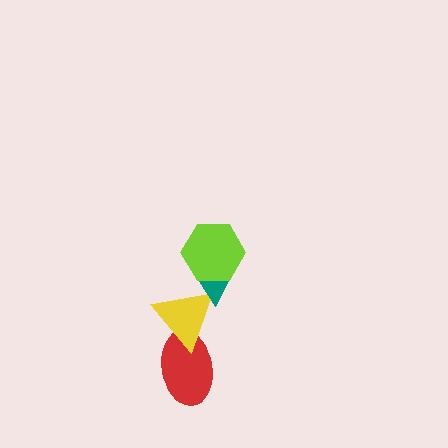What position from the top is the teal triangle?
The teal triangle is 2nd from the top.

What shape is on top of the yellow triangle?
The teal triangle is on top of the yellow triangle.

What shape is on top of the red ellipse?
The yellow triangle is on top of the red ellipse.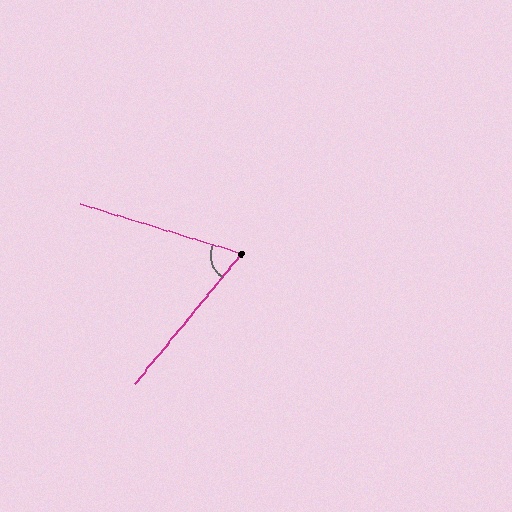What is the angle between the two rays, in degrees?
Approximately 67 degrees.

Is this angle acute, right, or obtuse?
It is acute.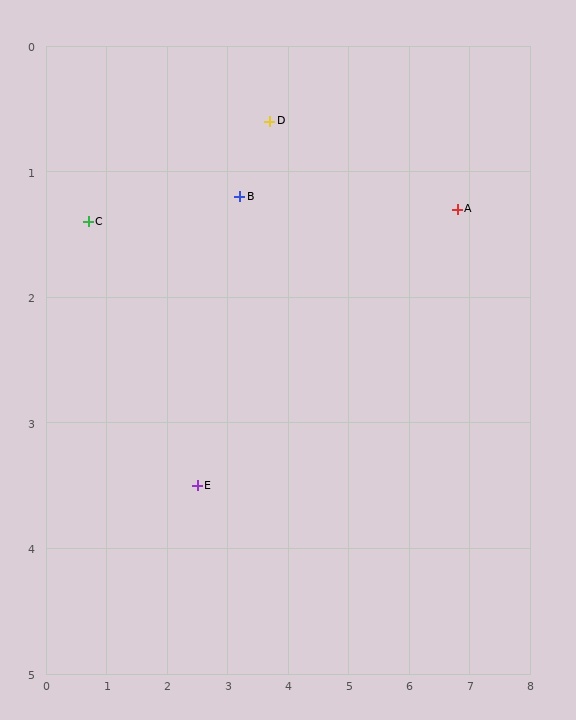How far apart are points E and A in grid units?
Points E and A are about 4.8 grid units apart.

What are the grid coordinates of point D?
Point D is at approximately (3.7, 0.6).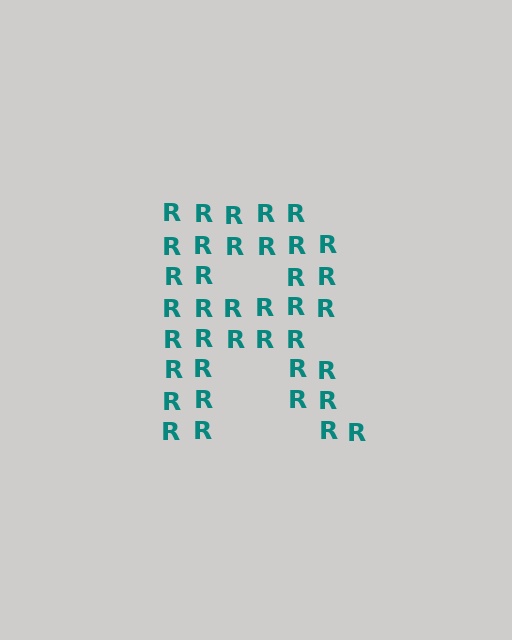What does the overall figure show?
The overall figure shows the letter R.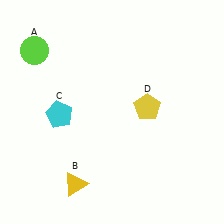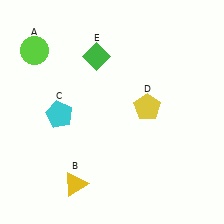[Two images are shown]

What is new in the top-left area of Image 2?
A green diamond (E) was added in the top-left area of Image 2.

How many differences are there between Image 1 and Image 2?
There is 1 difference between the two images.